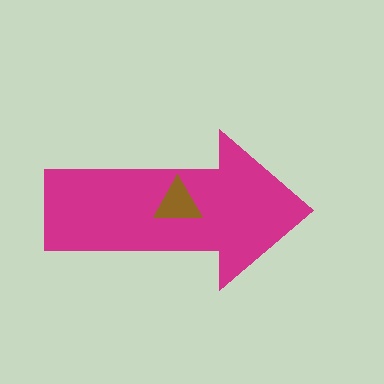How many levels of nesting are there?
2.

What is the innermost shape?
The brown triangle.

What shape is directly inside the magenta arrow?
The brown triangle.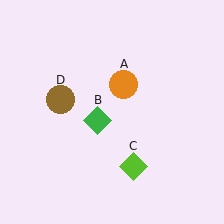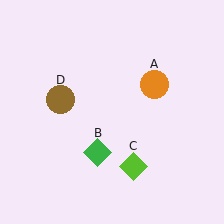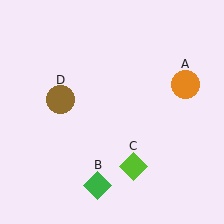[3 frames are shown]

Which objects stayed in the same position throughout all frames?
Lime diamond (object C) and brown circle (object D) remained stationary.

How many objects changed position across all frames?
2 objects changed position: orange circle (object A), green diamond (object B).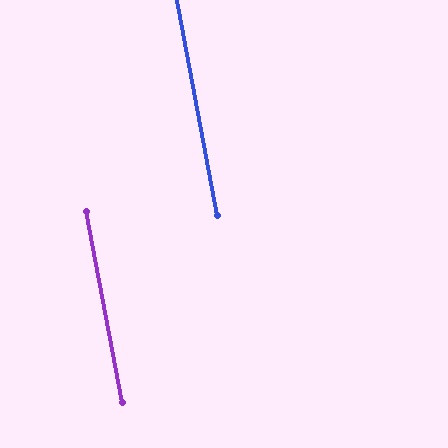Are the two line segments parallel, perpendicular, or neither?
Parallel — their directions differ by only 0.0°.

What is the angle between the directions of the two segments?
Approximately 0 degrees.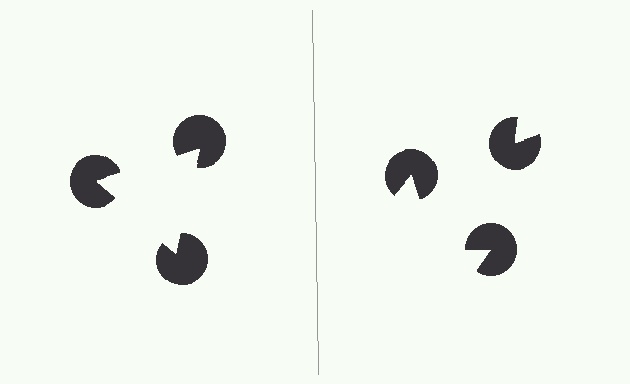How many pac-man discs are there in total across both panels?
6 — 3 on each side.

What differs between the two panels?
The pac-man discs are positioned identically on both sides; only the wedge orientations differ. On the left they align to a triangle; on the right they are misaligned.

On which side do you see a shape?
An illusory triangle appears on the left side. On the right side the wedge cuts are rotated, so no coherent shape forms.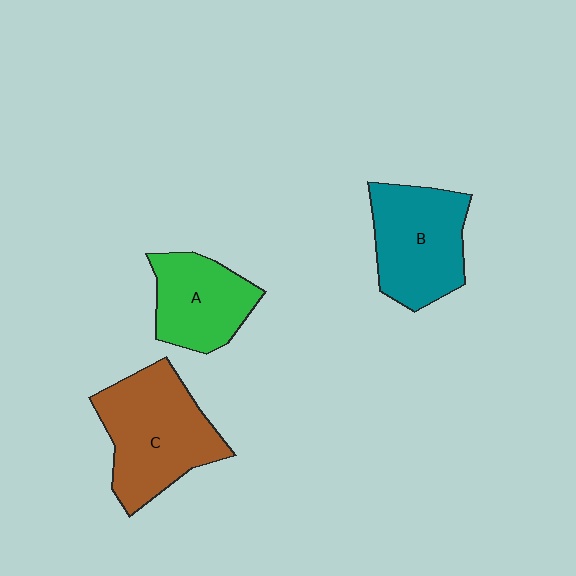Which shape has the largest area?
Shape C (brown).